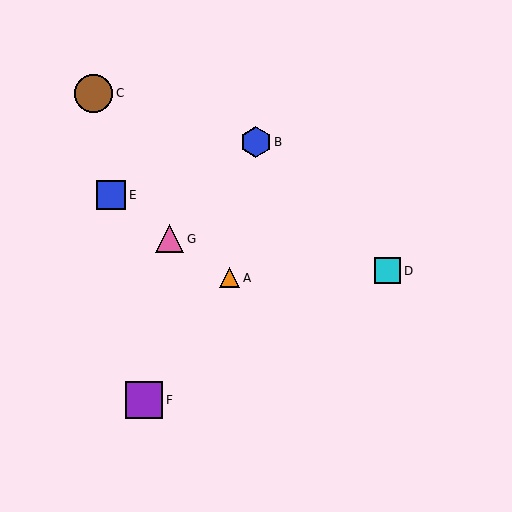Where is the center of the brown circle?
The center of the brown circle is at (94, 93).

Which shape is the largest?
The brown circle (labeled C) is the largest.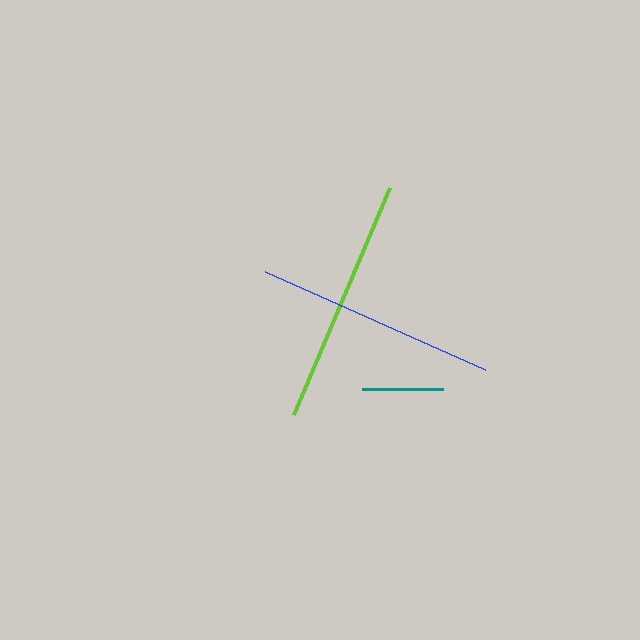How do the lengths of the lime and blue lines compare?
The lime and blue lines are approximately the same length.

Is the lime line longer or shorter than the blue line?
The lime line is longer than the blue line.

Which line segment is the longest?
The lime line is the longest at approximately 247 pixels.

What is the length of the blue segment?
The blue segment is approximately 241 pixels long.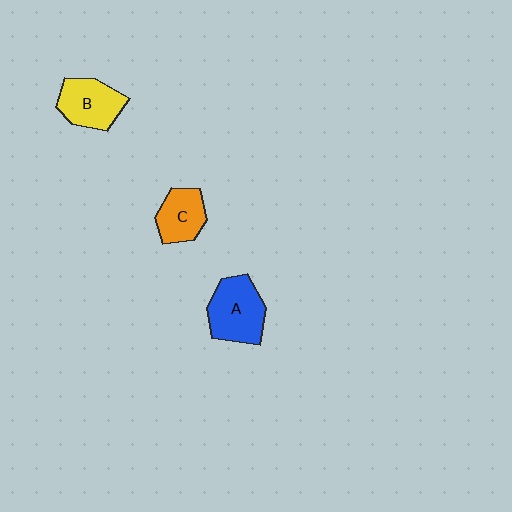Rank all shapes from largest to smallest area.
From largest to smallest: A (blue), B (yellow), C (orange).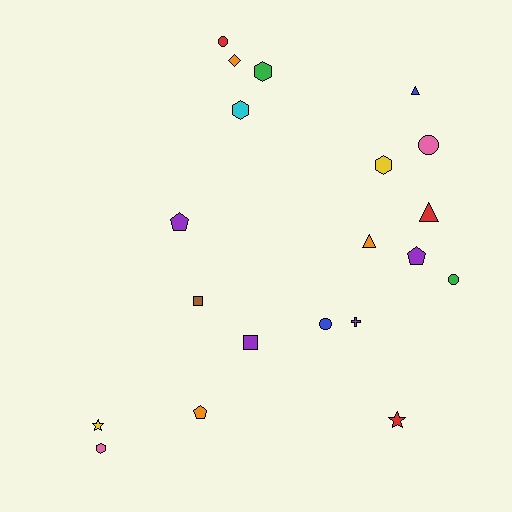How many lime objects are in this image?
There are no lime objects.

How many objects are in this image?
There are 20 objects.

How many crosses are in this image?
There is 1 cross.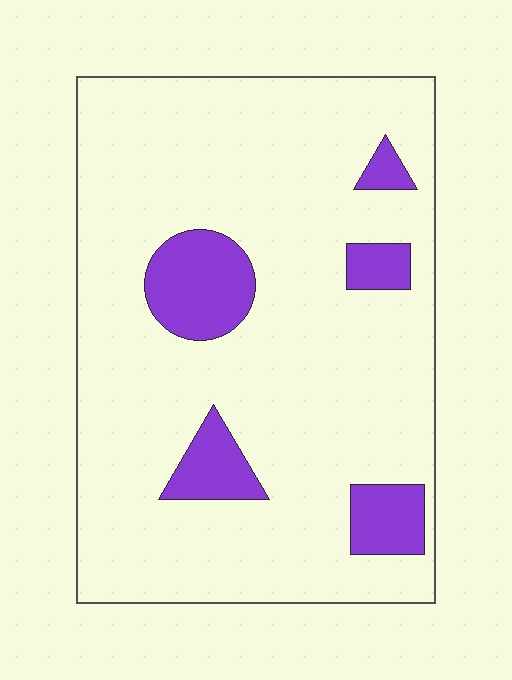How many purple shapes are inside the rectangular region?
5.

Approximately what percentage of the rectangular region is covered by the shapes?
Approximately 15%.